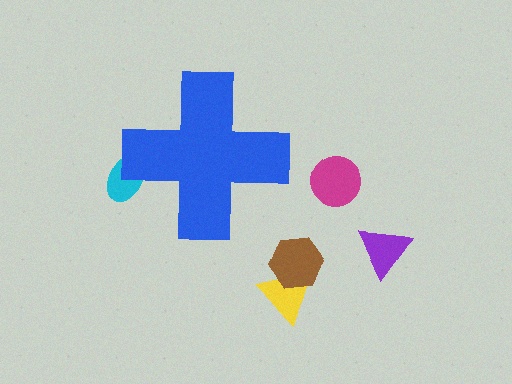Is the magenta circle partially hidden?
No, the magenta circle is fully visible.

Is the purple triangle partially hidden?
No, the purple triangle is fully visible.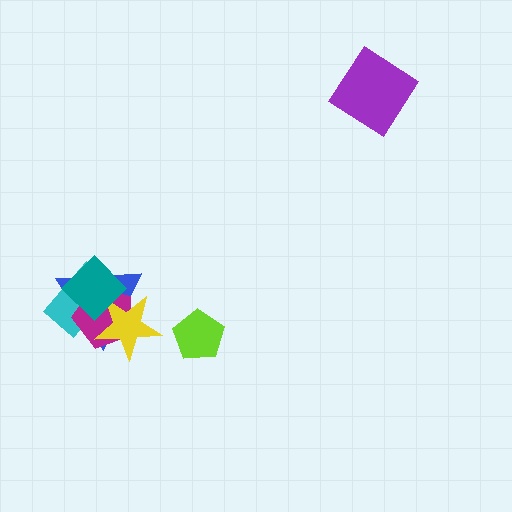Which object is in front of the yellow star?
The teal diamond is in front of the yellow star.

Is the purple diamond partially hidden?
No, no other shape covers it.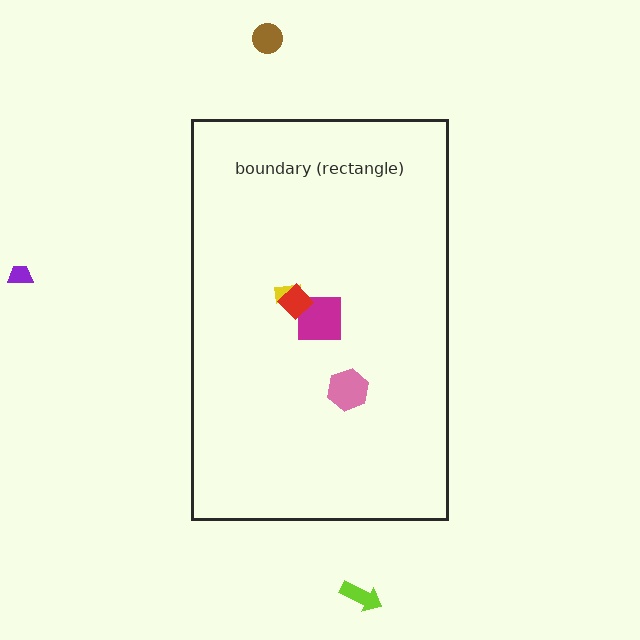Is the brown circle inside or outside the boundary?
Outside.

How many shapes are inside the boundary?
4 inside, 3 outside.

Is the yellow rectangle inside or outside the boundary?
Inside.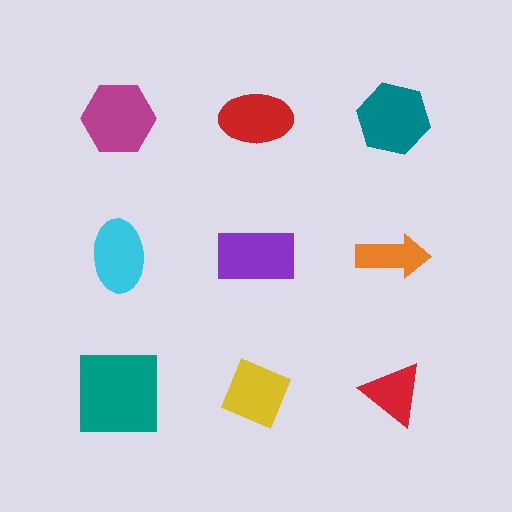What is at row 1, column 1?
A magenta hexagon.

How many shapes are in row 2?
3 shapes.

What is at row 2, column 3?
An orange arrow.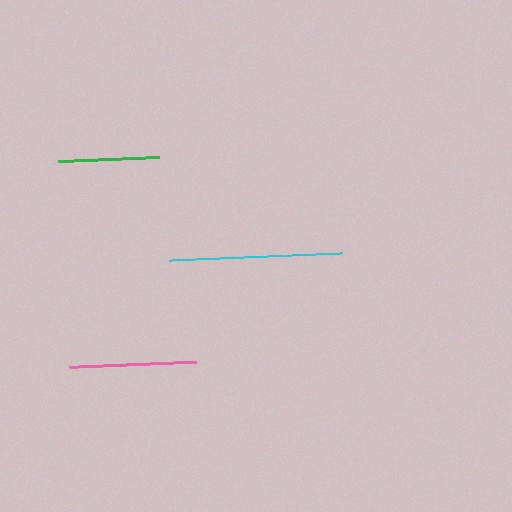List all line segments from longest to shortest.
From longest to shortest: cyan, pink, green.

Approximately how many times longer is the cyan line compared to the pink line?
The cyan line is approximately 1.4 times the length of the pink line.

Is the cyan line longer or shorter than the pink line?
The cyan line is longer than the pink line.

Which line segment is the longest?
The cyan line is the longest at approximately 173 pixels.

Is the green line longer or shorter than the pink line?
The pink line is longer than the green line.